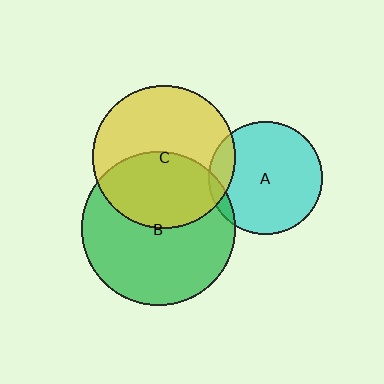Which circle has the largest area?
Circle B (green).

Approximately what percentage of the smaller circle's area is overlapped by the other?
Approximately 45%.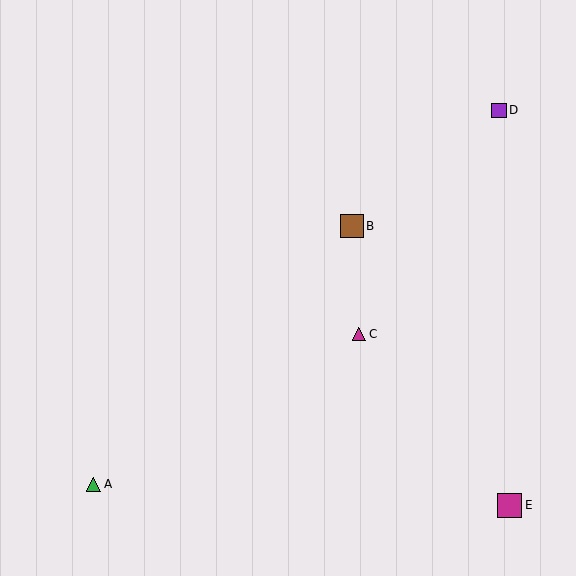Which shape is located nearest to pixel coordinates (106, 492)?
The green triangle (labeled A) at (94, 484) is nearest to that location.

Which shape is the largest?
The magenta square (labeled E) is the largest.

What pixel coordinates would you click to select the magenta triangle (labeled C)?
Click at (359, 334) to select the magenta triangle C.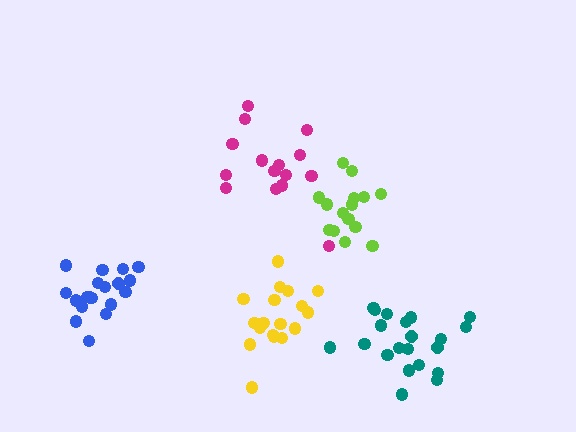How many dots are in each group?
Group 1: 19 dots, Group 2: 15 dots, Group 3: 15 dots, Group 4: 20 dots, Group 5: 21 dots (90 total).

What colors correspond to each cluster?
The clusters are colored: yellow, lime, magenta, blue, teal.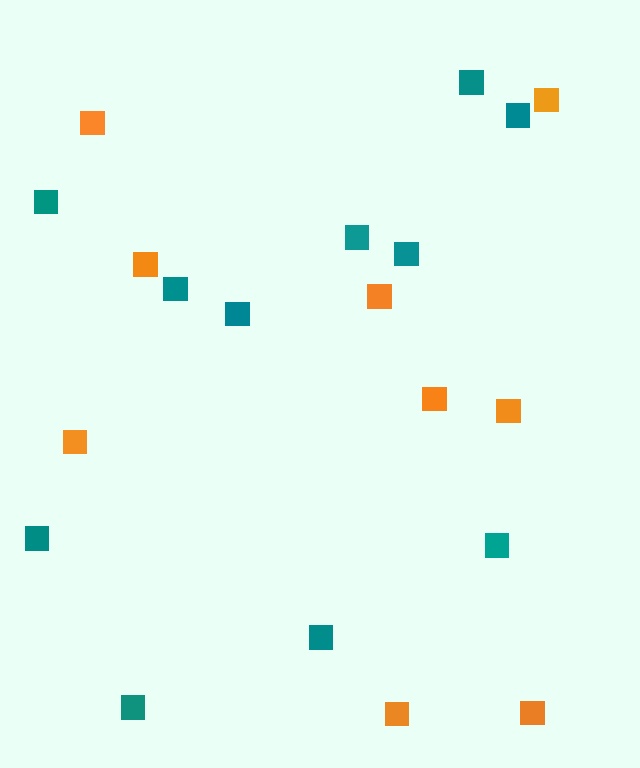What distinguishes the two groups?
There are 2 groups: one group of teal squares (11) and one group of orange squares (9).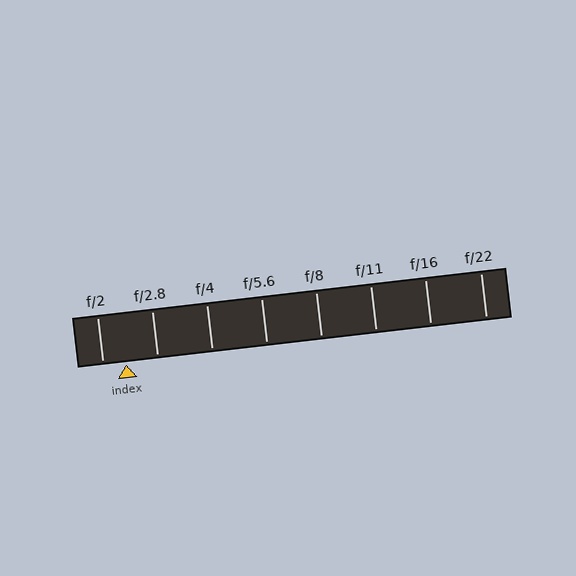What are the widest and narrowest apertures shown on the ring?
The widest aperture shown is f/2 and the narrowest is f/22.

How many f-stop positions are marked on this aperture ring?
There are 8 f-stop positions marked.